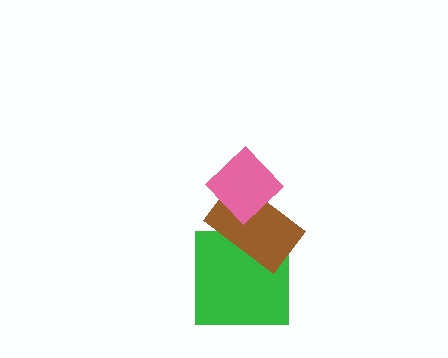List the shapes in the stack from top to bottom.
From top to bottom: the pink diamond, the brown rectangle, the green square.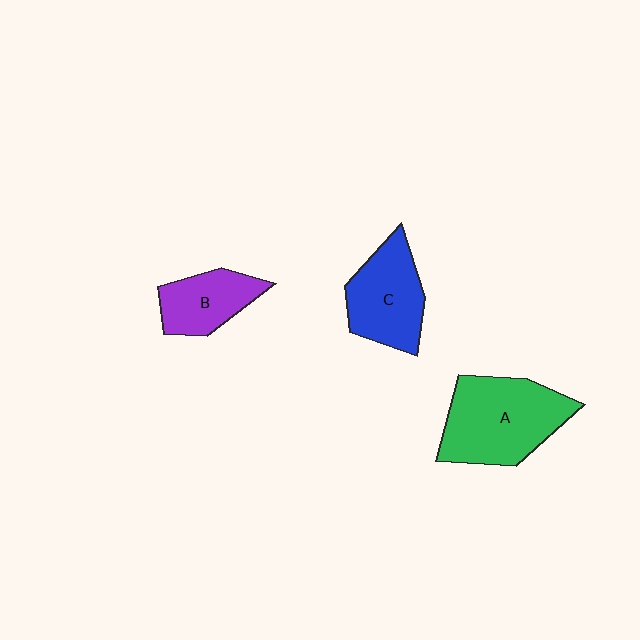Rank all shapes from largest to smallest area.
From largest to smallest: A (green), C (blue), B (purple).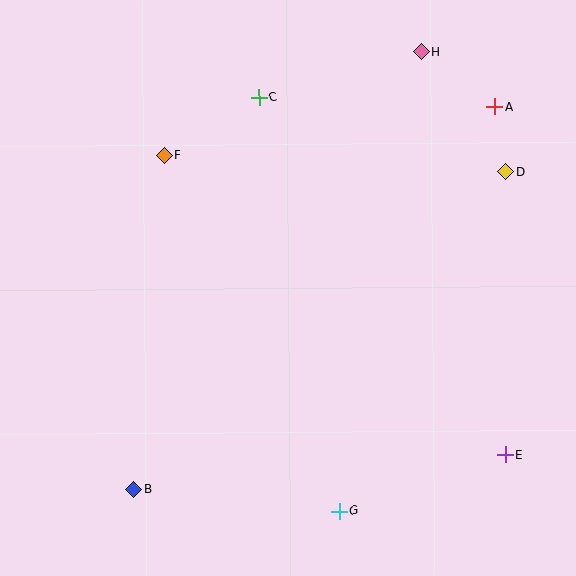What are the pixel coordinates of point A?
Point A is at (494, 107).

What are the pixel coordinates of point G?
Point G is at (339, 511).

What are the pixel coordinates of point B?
Point B is at (133, 489).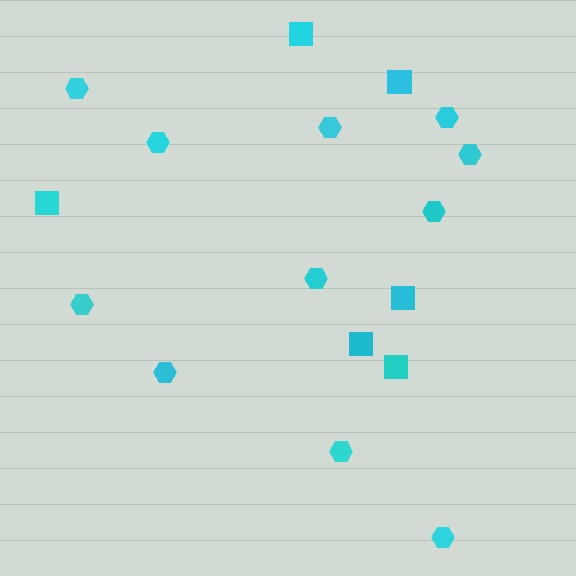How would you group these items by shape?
There are 2 groups: one group of squares (6) and one group of hexagons (11).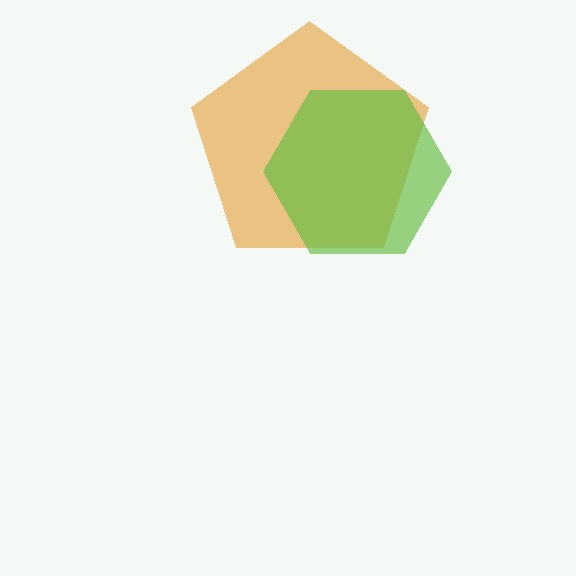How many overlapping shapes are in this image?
There are 2 overlapping shapes in the image.